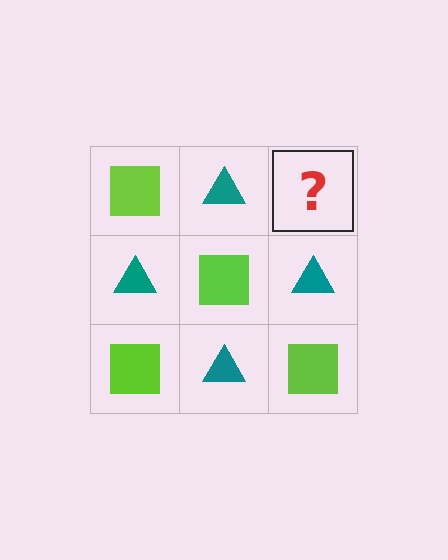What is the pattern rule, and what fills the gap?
The rule is that it alternates lime square and teal triangle in a checkerboard pattern. The gap should be filled with a lime square.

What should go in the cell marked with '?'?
The missing cell should contain a lime square.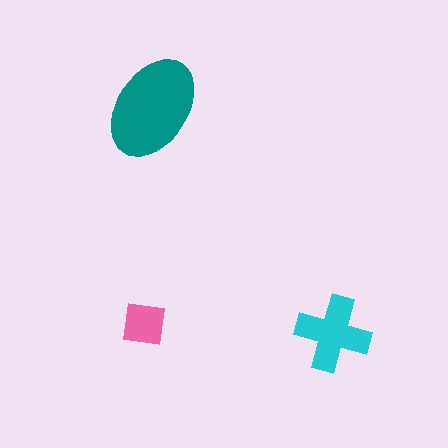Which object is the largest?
The teal ellipse.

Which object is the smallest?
The pink square.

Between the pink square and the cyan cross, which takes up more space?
The cyan cross.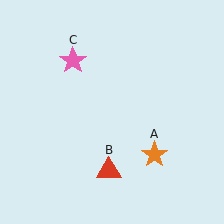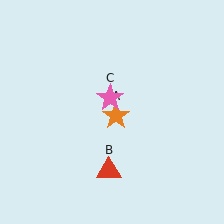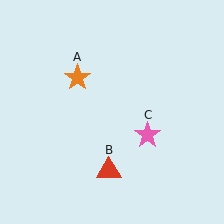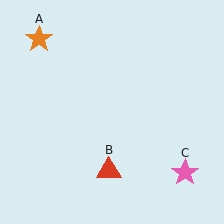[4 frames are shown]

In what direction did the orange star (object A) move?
The orange star (object A) moved up and to the left.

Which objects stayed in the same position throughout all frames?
Red triangle (object B) remained stationary.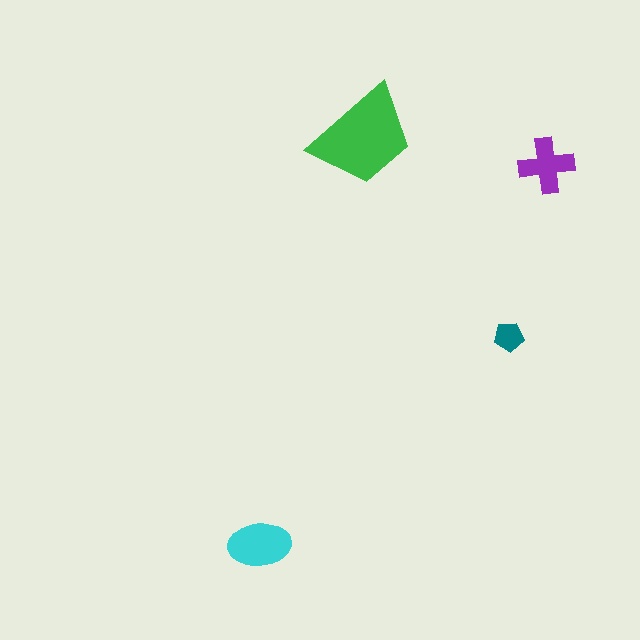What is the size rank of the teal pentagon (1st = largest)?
4th.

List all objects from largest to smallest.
The green trapezoid, the cyan ellipse, the purple cross, the teal pentagon.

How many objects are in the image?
There are 4 objects in the image.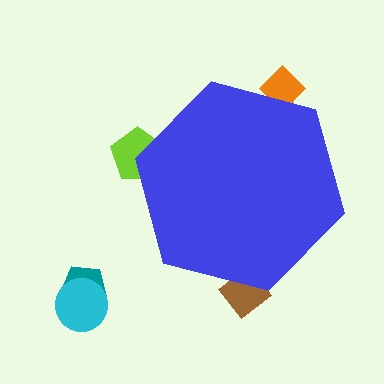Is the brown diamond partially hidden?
Yes, the brown diamond is partially hidden behind the blue hexagon.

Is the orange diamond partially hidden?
Yes, the orange diamond is partially hidden behind the blue hexagon.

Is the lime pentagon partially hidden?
Yes, the lime pentagon is partially hidden behind the blue hexagon.